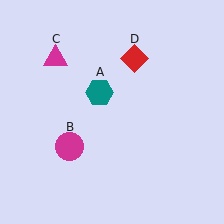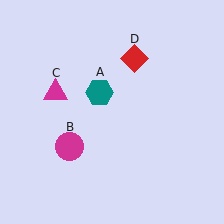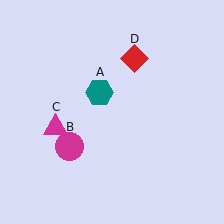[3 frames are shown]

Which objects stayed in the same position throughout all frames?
Teal hexagon (object A) and magenta circle (object B) and red diamond (object D) remained stationary.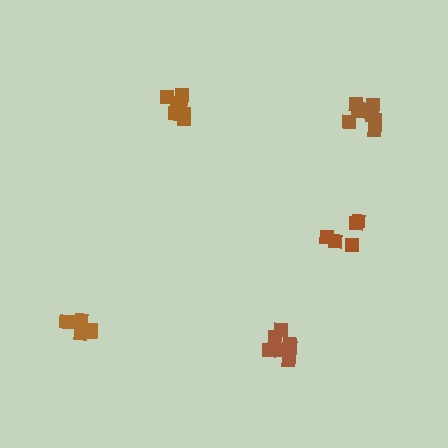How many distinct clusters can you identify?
There are 5 distinct clusters.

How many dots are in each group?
Group 1: 8 dots, Group 2: 5 dots, Group 3: 7 dots, Group 4: 6 dots, Group 5: 8 dots (34 total).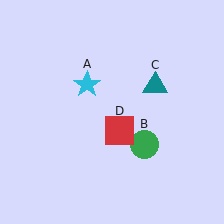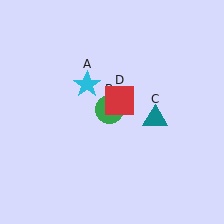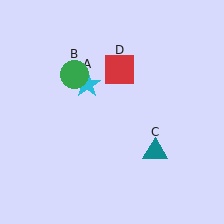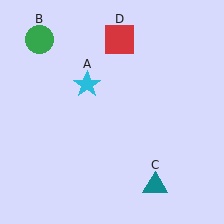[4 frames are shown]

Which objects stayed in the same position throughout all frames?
Cyan star (object A) remained stationary.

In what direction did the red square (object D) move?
The red square (object D) moved up.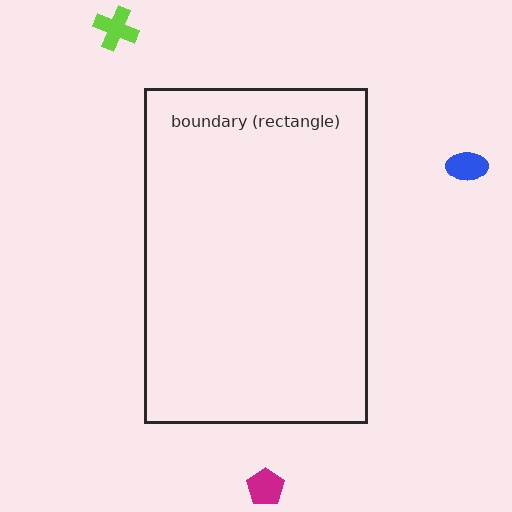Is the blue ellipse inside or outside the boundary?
Outside.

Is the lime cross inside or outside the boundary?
Outside.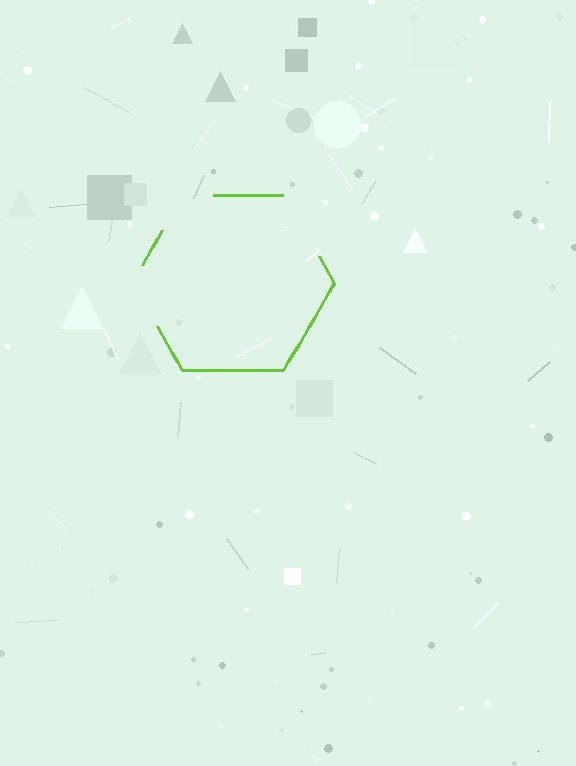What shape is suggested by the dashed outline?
The dashed outline suggests a hexagon.